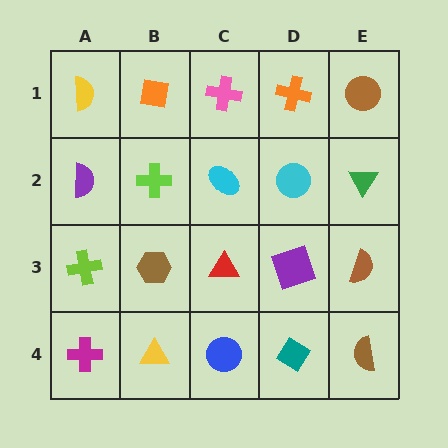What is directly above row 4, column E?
A brown semicircle.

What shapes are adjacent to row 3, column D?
A cyan circle (row 2, column D), a teal diamond (row 4, column D), a red triangle (row 3, column C), a brown semicircle (row 3, column E).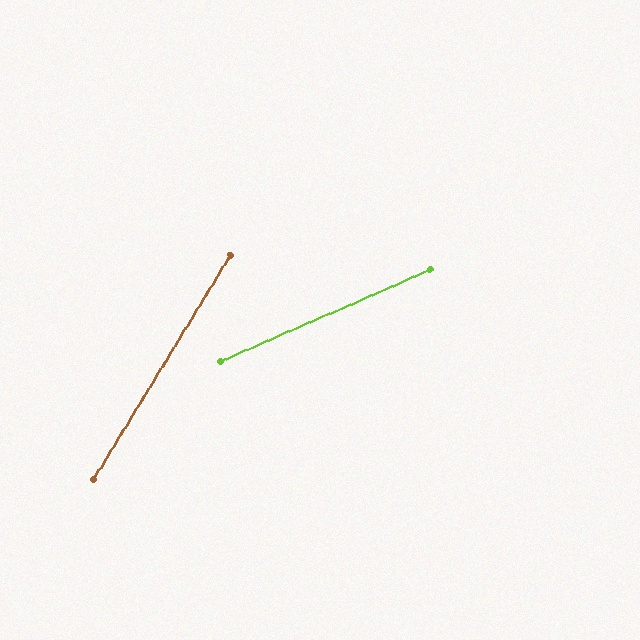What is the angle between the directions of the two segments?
Approximately 35 degrees.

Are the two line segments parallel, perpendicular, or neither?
Neither parallel nor perpendicular — they differ by about 35°.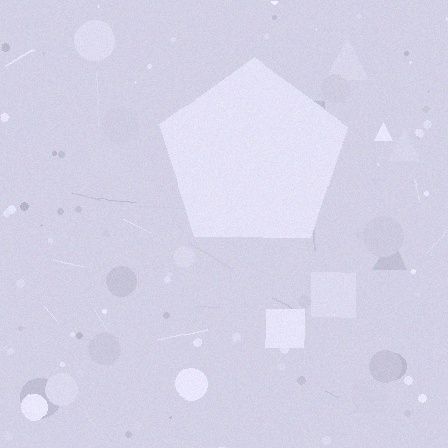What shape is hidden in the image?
A pentagon is hidden in the image.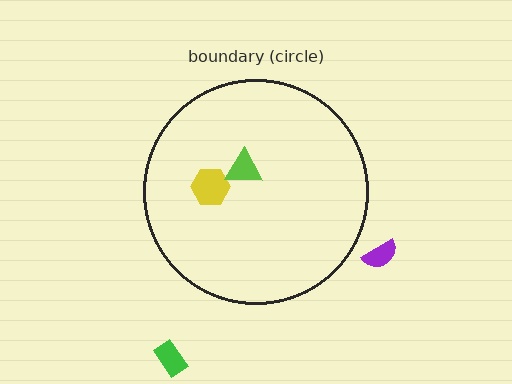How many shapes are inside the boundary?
2 inside, 2 outside.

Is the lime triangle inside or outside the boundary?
Inside.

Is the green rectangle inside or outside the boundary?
Outside.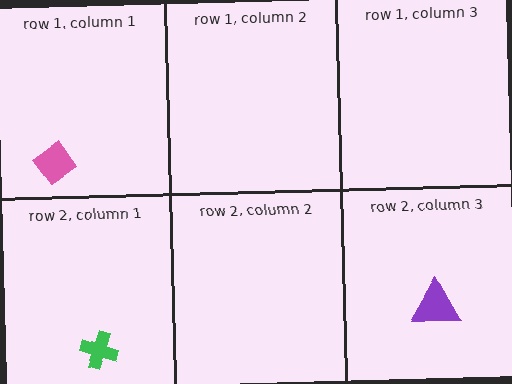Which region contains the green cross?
The row 2, column 1 region.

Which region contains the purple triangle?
The row 2, column 3 region.